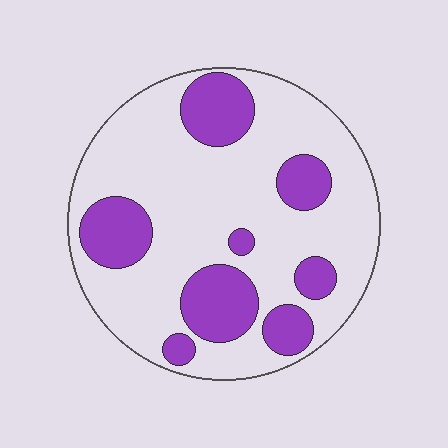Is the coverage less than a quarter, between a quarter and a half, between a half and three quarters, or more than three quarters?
Between a quarter and a half.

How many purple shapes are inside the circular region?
8.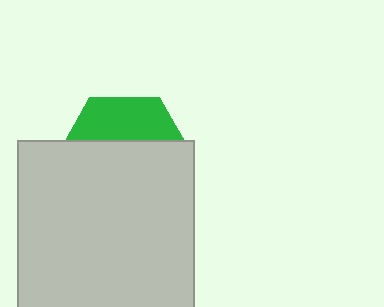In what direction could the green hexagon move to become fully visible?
The green hexagon could move up. That would shift it out from behind the light gray rectangle entirely.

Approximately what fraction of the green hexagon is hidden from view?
Roughly 69% of the green hexagon is hidden behind the light gray rectangle.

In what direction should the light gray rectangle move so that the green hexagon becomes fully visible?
The light gray rectangle should move down. That is the shortest direction to clear the overlap and leave the green hexagon fully visible.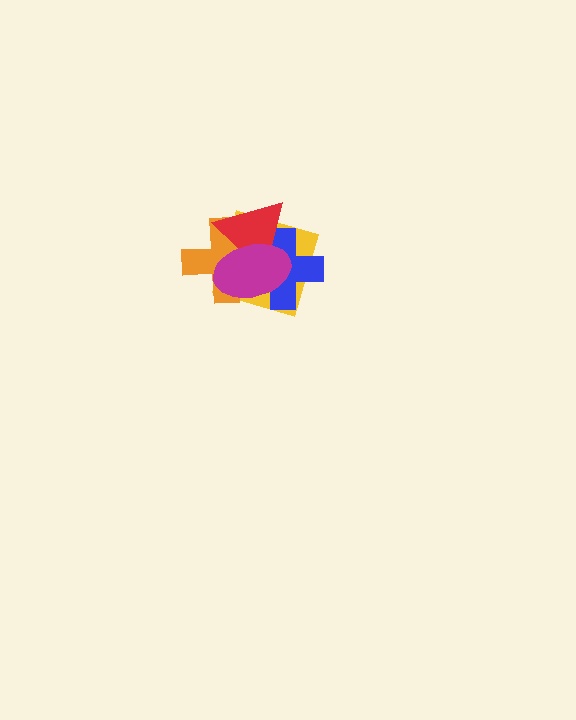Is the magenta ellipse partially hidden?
No, no other shape covers it.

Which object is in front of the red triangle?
The magenta ellipse is in front of the red triangle.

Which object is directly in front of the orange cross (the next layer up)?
The red triangle is directly in front of the orange cross.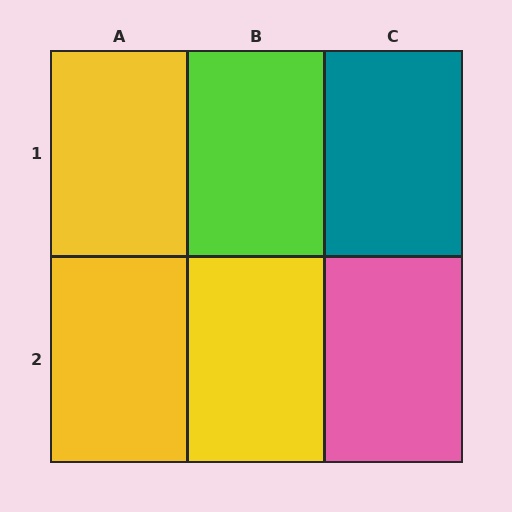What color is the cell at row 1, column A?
Yellow.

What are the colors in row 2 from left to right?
Yellow, yellow, pink.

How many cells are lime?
1 cell is lime.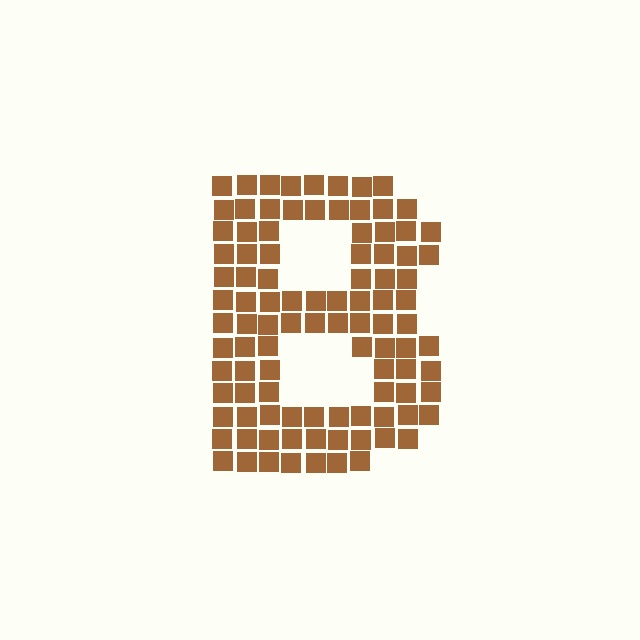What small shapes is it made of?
It is made of small squares.